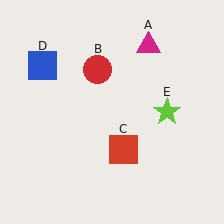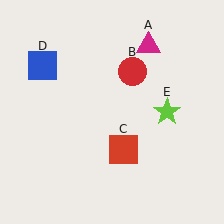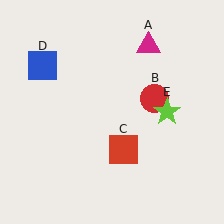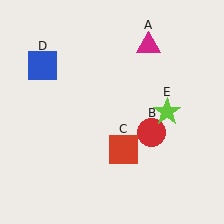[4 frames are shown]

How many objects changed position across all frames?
1 object changed position: red circle (object B).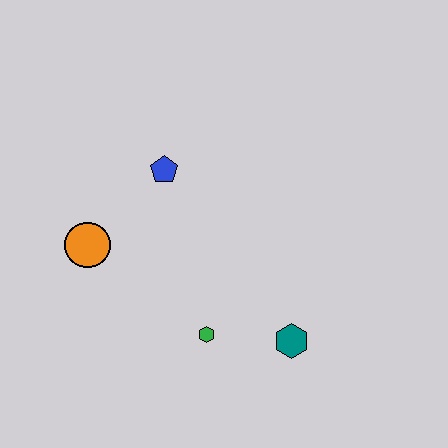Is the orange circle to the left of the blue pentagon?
Yes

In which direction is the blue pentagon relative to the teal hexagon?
The blue pentagon is above the teal hexagon.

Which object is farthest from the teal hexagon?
The orange circle is farthest from the teal hexagon.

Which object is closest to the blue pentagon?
The orange circle is closest to the blue pentagon.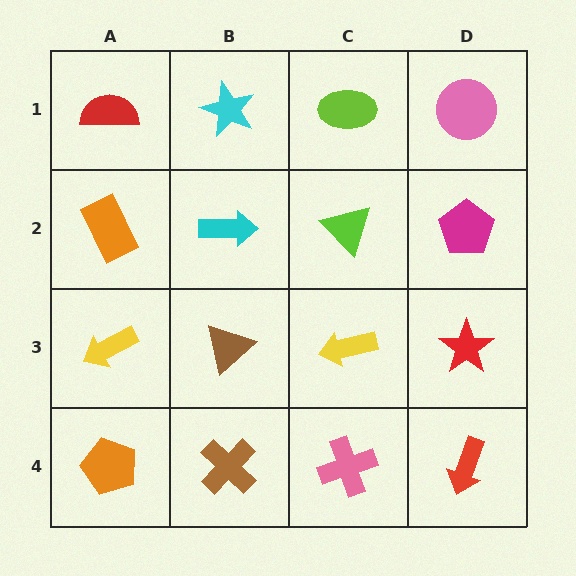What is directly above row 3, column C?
A lime triangle.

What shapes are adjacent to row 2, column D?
A pink circle (row 1, column D), a red star (row 3, column D), a lime triangle (row 2, column C).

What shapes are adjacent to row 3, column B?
A cyan arrow (row 2, column B), a brown cross (row 4, column B), a yellow arrow (row 3, column A), a yellow arrow (row 3, column C).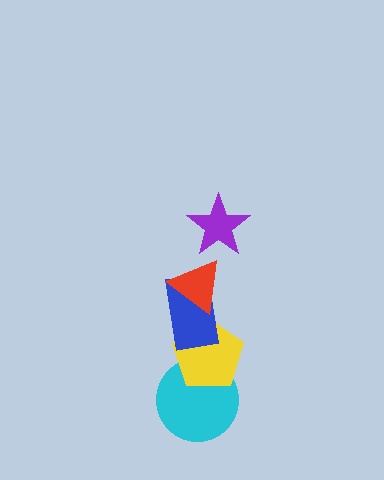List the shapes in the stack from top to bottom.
From top to bottom: the purple star, the red triangle, the blue rectangle, the yellow pentagon, the cyan circle.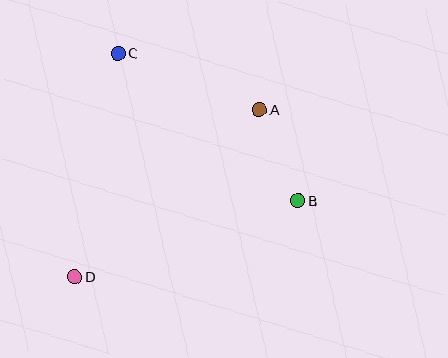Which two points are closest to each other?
Points A and B are closest to each other.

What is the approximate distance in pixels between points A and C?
The distance between A and C is approximately 153 pixels.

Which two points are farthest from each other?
Points A and D are farthest from each other.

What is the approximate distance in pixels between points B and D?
The distance between B and D is approximately 236 pixels.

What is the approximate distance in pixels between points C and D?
The distance between C and D is approximately 227 pixels.